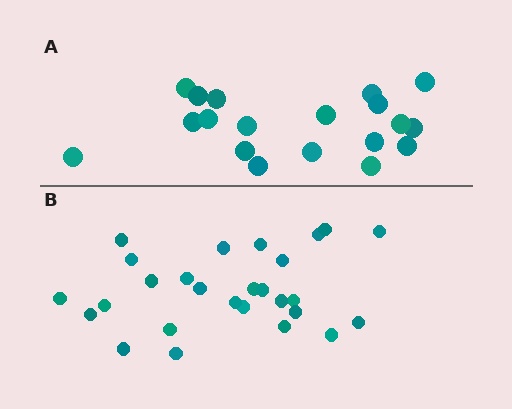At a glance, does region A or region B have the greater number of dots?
Region B (the bottom region) has more dots.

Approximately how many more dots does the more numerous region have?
Region B has roughly 8 or so more dots than region A.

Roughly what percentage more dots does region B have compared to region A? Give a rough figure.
About 40% more.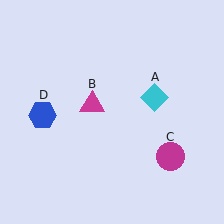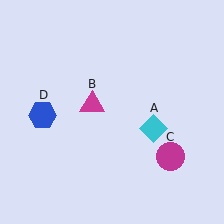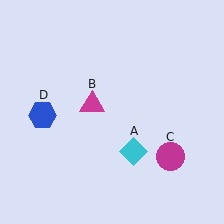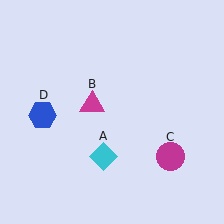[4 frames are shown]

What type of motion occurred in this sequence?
The cyan diamond (object A) rotated clockwise around the center of the scene.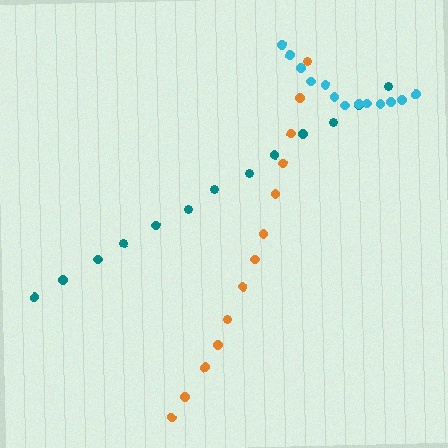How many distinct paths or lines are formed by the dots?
There are 3 distinct paths.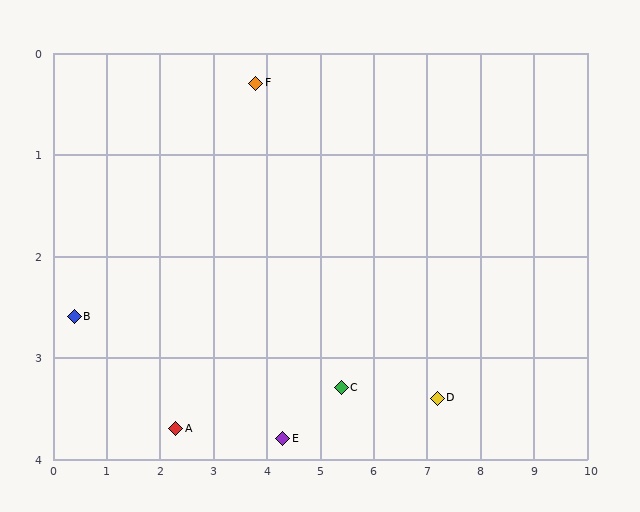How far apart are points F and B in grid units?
Points F and B are about 4.1 grid units apart.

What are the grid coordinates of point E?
Point E is at approximately (4.3, 3.8).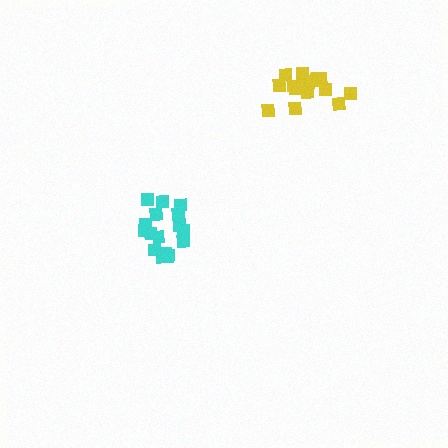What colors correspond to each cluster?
The clusters are colored: cyan, yellow.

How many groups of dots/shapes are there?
There are 2 groups.